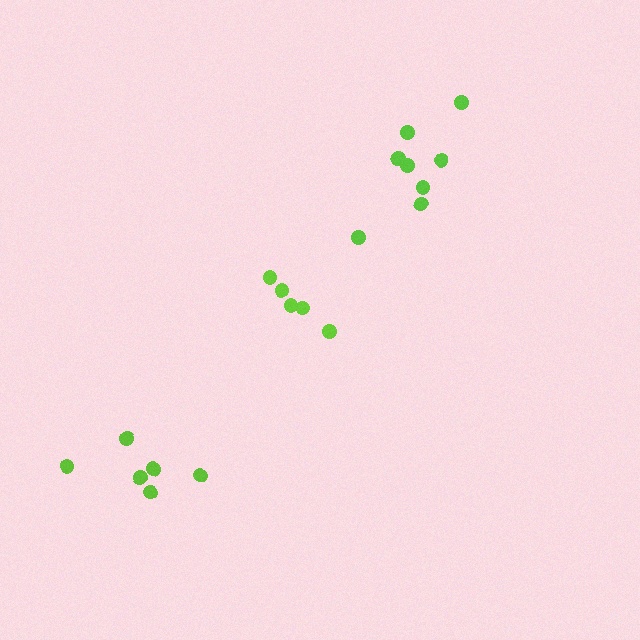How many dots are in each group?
Group 1: 6 dots, Group 2: 8 dots, Group 3: 5 dots (19 total).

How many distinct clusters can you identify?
There are 3 distinct clusters.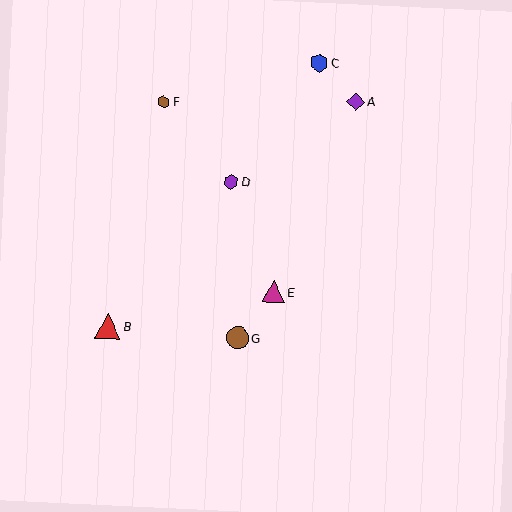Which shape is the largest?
The red triangle (labeled B) is the largest.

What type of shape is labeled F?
Shape F is a brown hexagon.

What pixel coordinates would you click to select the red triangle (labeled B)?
Click at (108, 326) to select the red triangle B.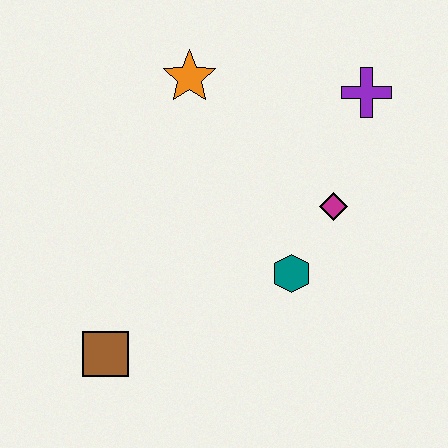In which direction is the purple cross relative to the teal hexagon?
The purple cross is above the teal hexagon.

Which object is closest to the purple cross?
The magenta diamond is closest to the purple cross.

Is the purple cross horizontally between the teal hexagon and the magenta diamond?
No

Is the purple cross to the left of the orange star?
No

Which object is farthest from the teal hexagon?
The orange star is farthest from the teal hexagon.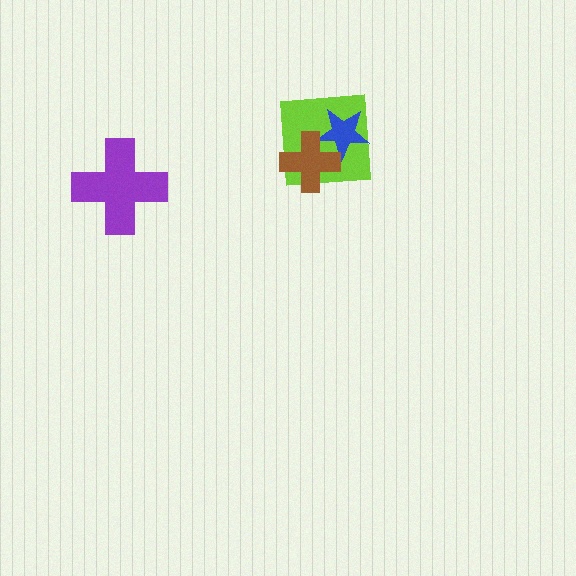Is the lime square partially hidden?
Yes, it is partially covered by another shape.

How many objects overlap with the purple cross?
0 objects overlap with the purple cross.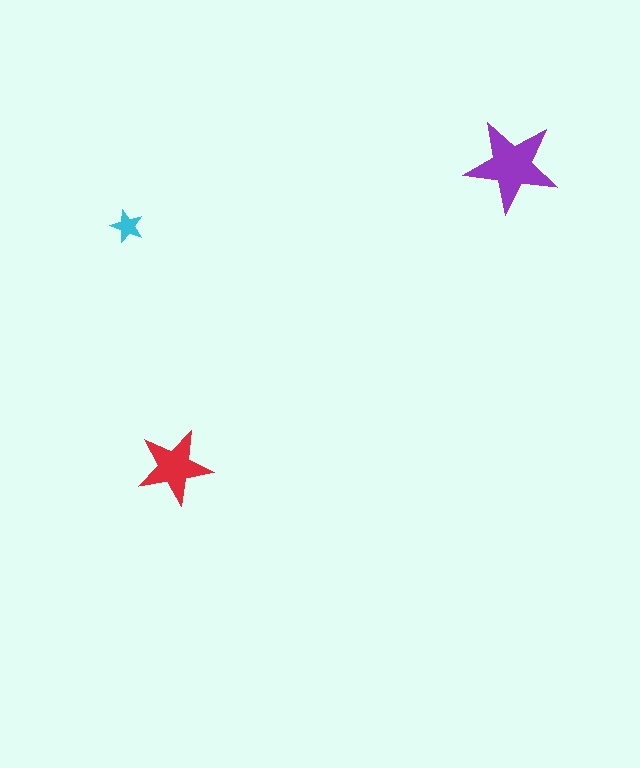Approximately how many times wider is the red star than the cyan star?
About 2.5 times wider.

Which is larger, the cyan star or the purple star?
The purple one.